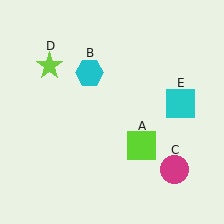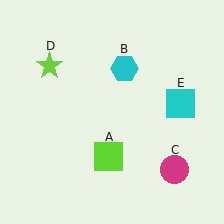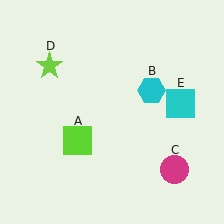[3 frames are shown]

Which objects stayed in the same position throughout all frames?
Magenta circle (object C) and lime star (object D) and cyan square (object E) remained stationary.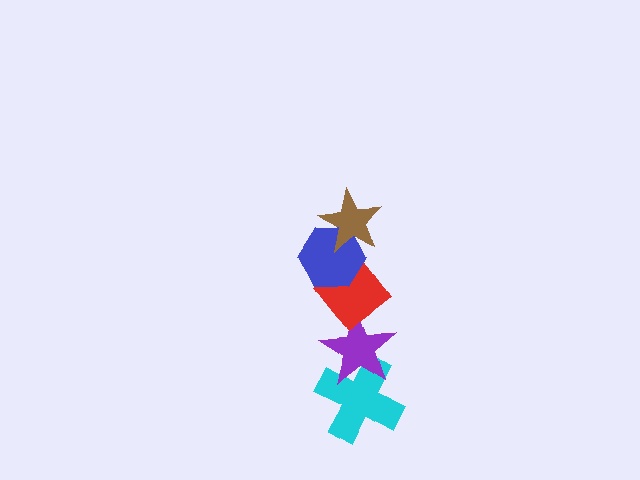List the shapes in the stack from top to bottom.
From top to bottom: the brown star, the blue hexagon, the red diamond, the purple star, the cyan cross.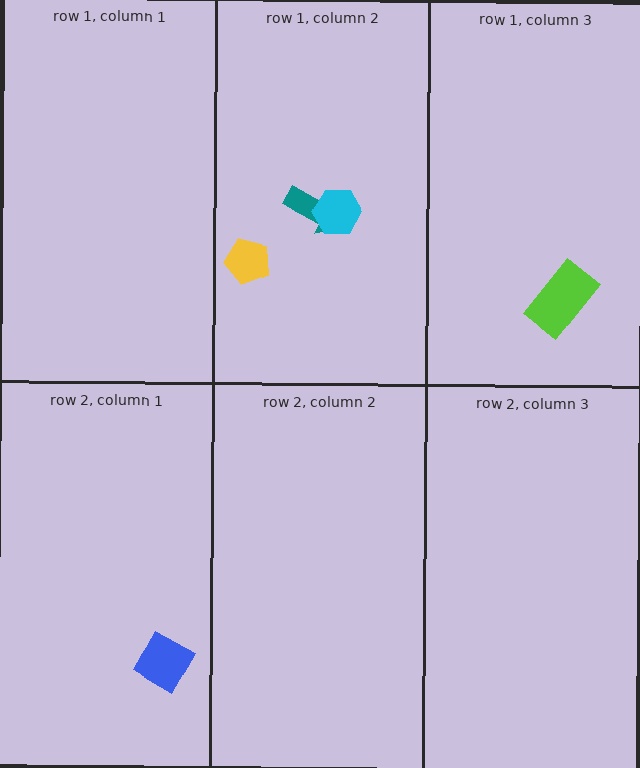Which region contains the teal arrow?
The row 1, column 2 region.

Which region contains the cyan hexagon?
The row 1, column 2 region.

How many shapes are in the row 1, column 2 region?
3.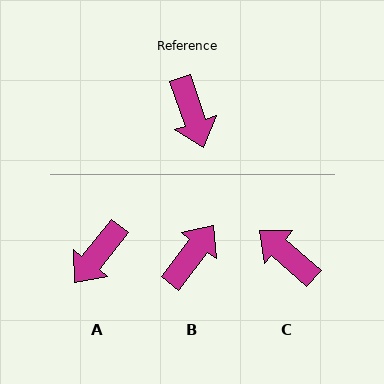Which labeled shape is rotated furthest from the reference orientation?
C, about 150 degrees away.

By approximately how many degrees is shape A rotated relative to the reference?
Approximately 57 degrees clockwise.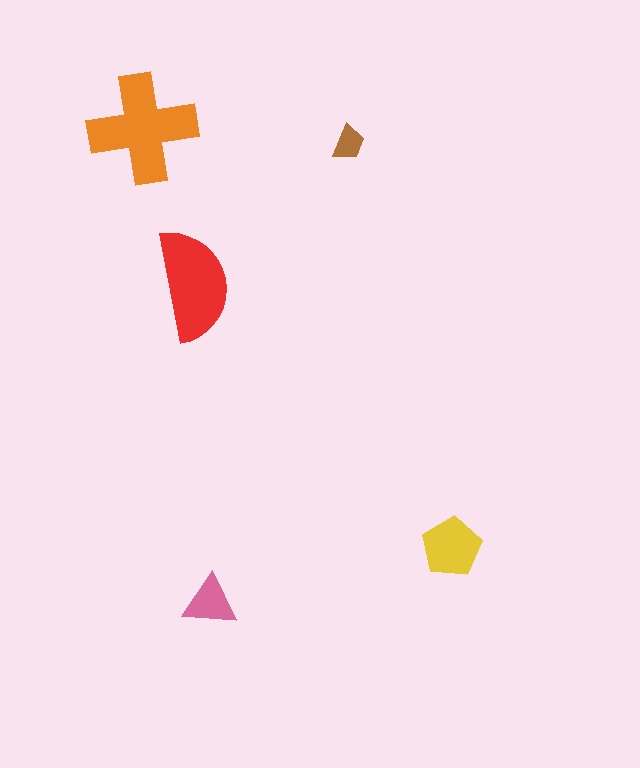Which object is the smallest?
The brown trapezoid.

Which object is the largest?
The orange cross.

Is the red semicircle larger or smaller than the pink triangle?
Larger.